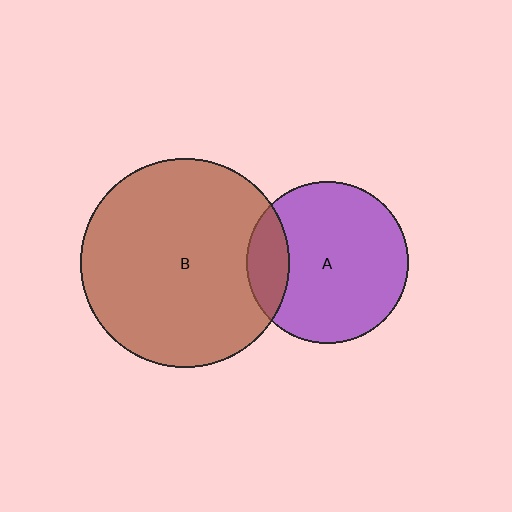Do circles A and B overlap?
Yes.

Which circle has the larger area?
Circle B (brown).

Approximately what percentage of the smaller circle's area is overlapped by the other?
Approximately 15%.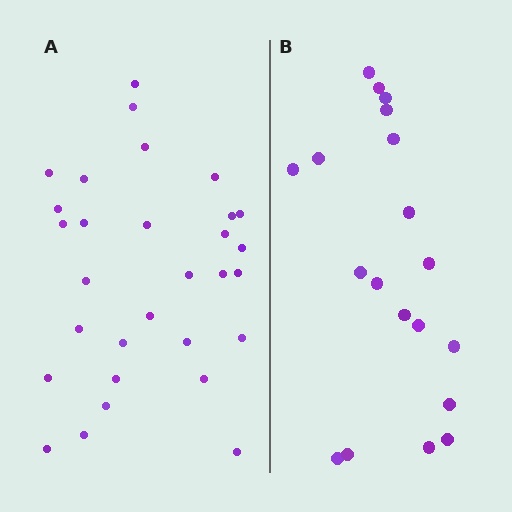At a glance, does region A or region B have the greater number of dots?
Region A (the left region) has more dots.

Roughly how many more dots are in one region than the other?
Region A has roughly 12 or so more dots than region B.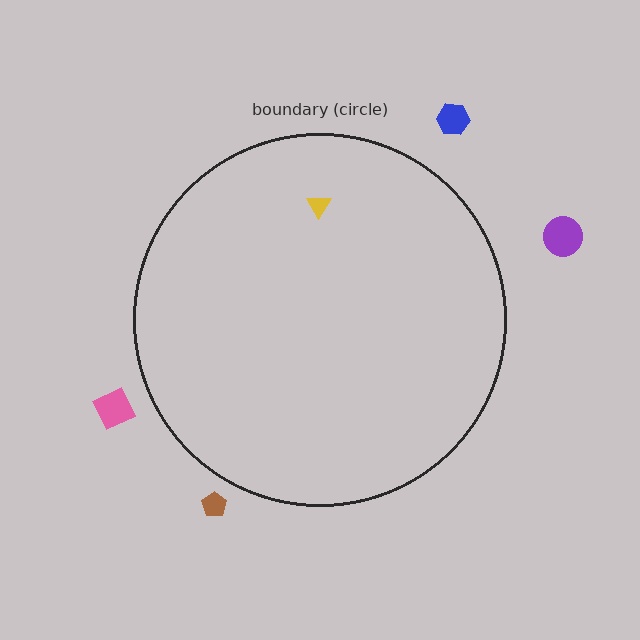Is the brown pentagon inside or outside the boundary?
Outside.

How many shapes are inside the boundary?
1 inside, 4 outside.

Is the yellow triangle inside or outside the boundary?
Inside.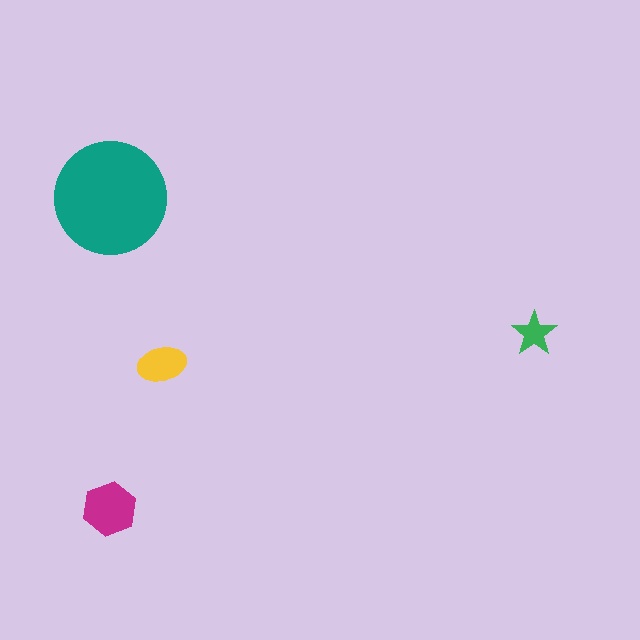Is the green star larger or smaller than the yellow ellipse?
Smaller.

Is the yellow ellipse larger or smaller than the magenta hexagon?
Smaller.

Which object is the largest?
The teal circle.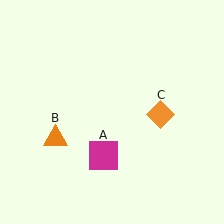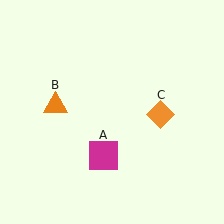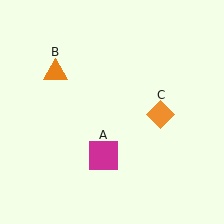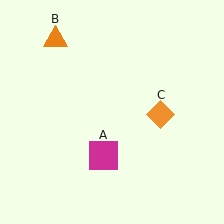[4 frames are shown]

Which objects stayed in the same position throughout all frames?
Magenta square (object A) and orange diamond (object C) remained stationary.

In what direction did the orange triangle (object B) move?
The orange triangle (object B) moved up.